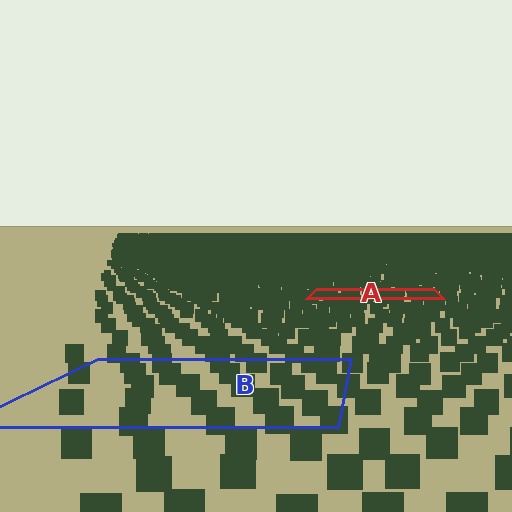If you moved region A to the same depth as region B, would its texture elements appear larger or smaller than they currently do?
They would appear larger. At a closer depth, the same texture elements are projected at a bigger on-screen size.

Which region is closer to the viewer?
Region B is closer. The texture elements there are larger and more spread out.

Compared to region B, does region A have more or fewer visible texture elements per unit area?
Region A has more texture elements per unit area — they are packed more densely because it is farther away.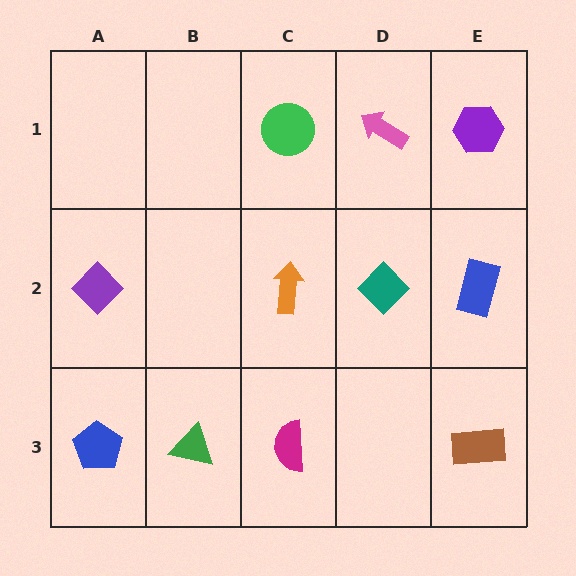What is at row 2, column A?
A purple diamond.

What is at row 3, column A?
A blue pentagon.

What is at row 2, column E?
A blue rectangle.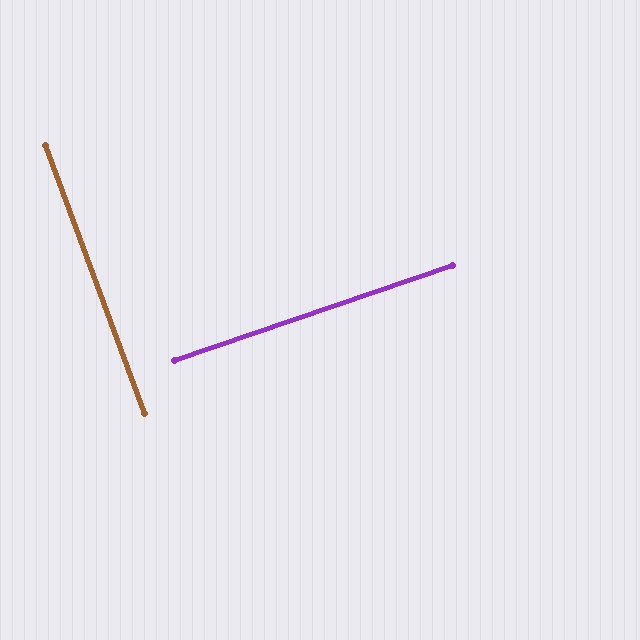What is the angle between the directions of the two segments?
Approximately 88 degrees.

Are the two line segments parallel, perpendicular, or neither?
Perpendicular — they meet at approximately 88°.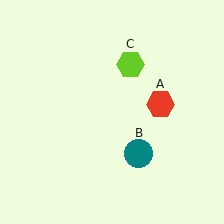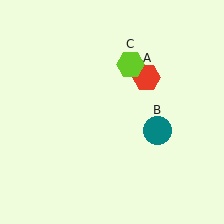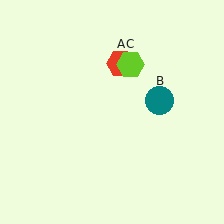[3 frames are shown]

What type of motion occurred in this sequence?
The red hexagon (object A), teal circle (object B) rotated counterclockwise around the center of the scene.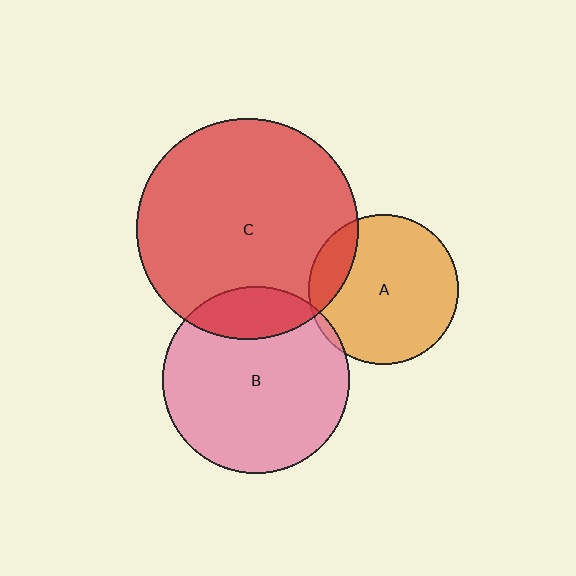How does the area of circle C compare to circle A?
Approximately 2.2 times.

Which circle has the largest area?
Circle C (red).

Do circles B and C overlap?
Yes.